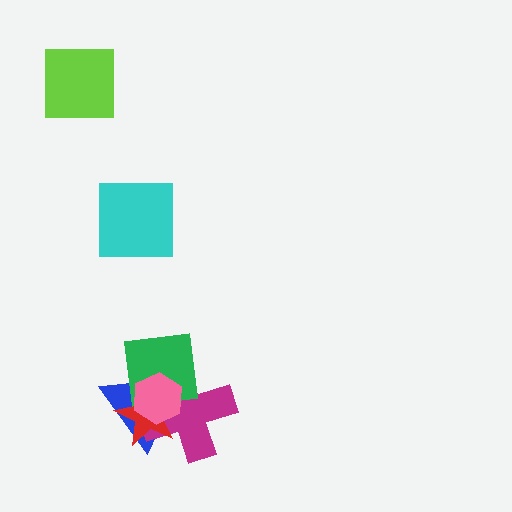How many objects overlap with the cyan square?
0 objects overlap with the cyan square.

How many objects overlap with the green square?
4 objects overlap with the green square.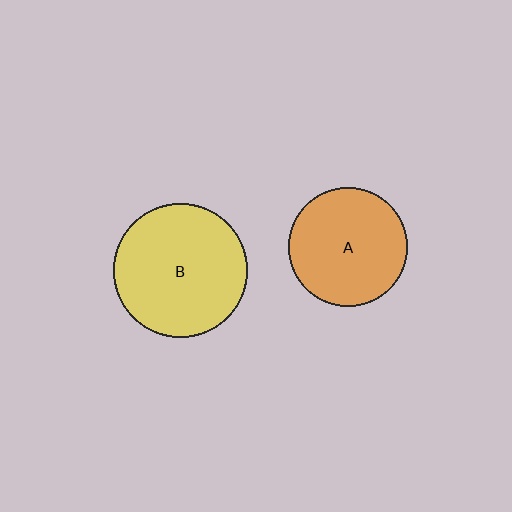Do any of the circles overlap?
No, none of the circles overlap.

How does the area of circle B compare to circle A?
Approximately 1.3 times.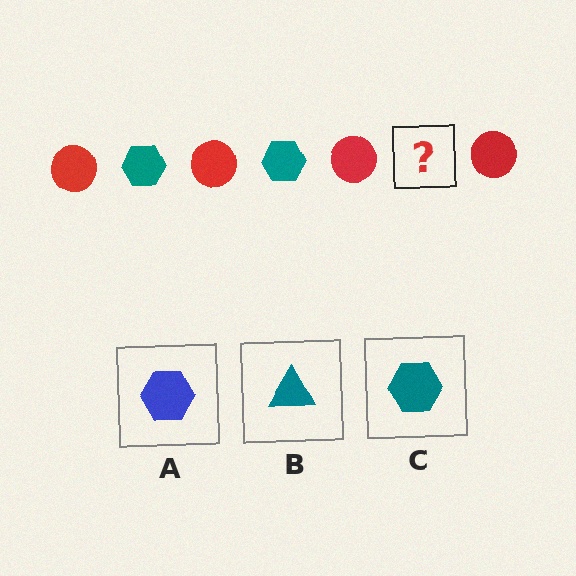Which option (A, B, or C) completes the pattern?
C.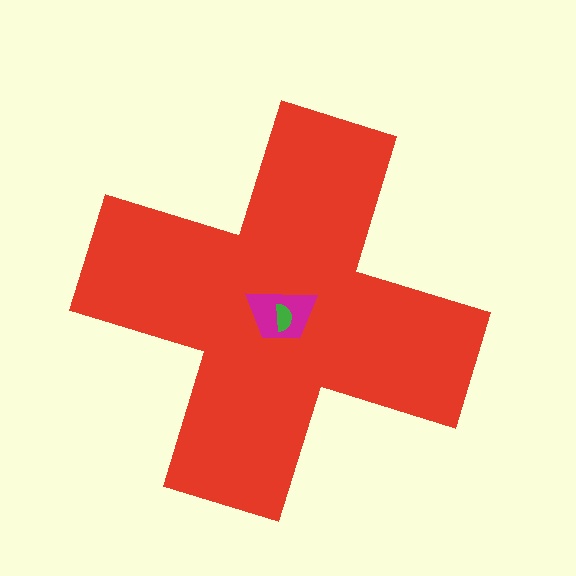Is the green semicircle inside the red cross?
Yes.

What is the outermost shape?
The red cross.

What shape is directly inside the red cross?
The magenta trapezoid.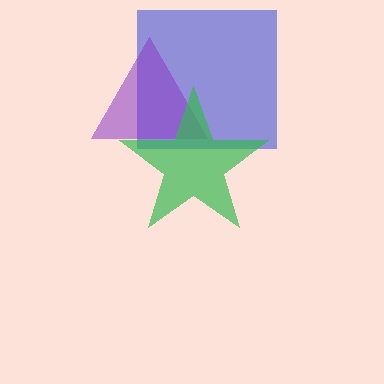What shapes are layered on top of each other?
The layered shapes are: a blue square, a purple triangle, a green star.